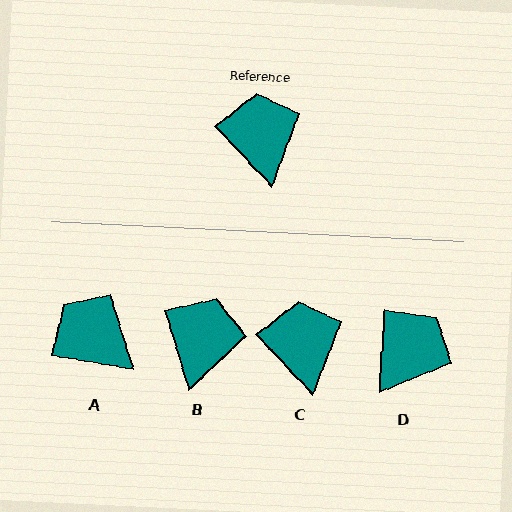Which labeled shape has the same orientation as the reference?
C.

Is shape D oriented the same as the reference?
No, it is off by about 47 degrees.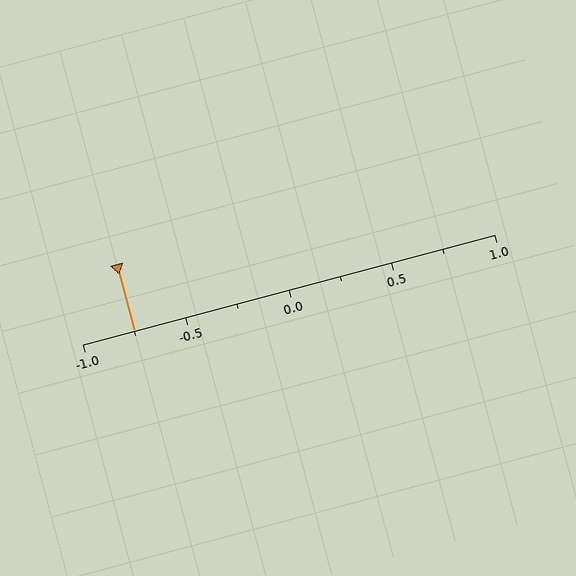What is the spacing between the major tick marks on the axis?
The major ticks are spaced 0.5 apart.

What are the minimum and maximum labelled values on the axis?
The axis runs from -1.0 to 1.0.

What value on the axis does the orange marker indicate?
The marker indicates approximately -0.75.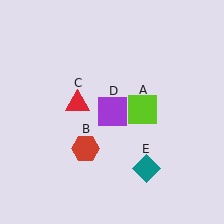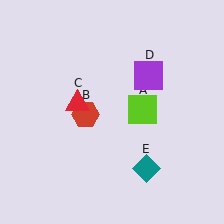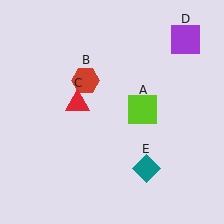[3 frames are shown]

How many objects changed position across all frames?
2 objects changed position: red hexagon (object B), purple square (object D).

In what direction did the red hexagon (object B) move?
The red hexagon (object B) moved up.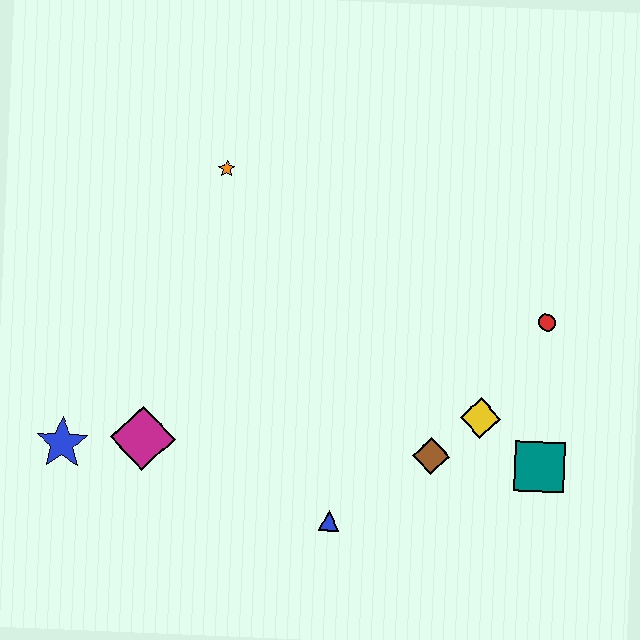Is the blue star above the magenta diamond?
No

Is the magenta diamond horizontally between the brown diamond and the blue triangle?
No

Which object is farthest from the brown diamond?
The blue star is farthest from the brown diamond.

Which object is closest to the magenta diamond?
The blue star is closest to the magenta diamond.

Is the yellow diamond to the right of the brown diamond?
Yes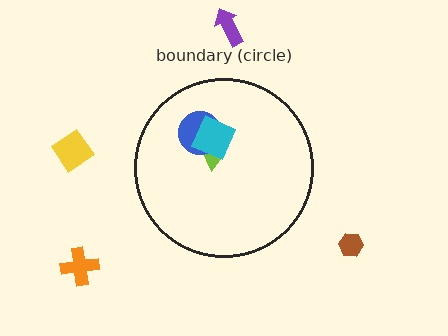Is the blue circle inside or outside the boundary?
Inside.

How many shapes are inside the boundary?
3 inside, 4 outside.